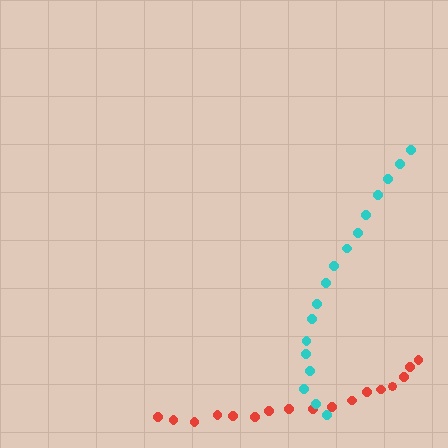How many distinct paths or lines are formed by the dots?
There are 2 distinct paths.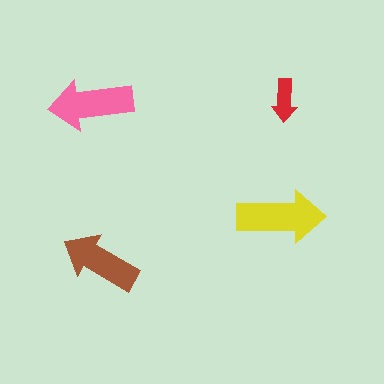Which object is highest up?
The red arrow is topmost.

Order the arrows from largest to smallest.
the yellow one, the pink one, the brown one, the red one.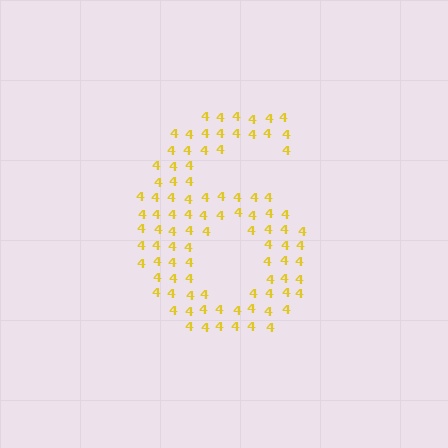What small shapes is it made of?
It is made of small digit 4's.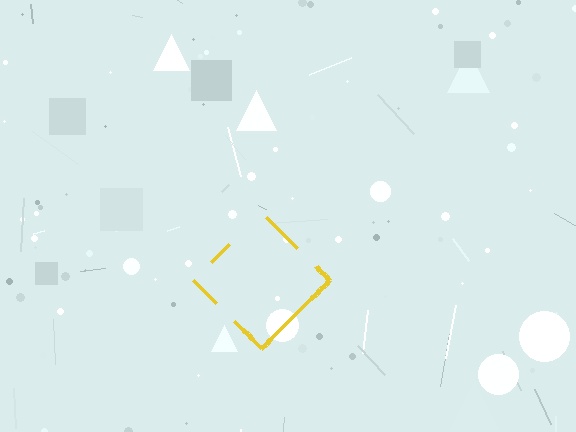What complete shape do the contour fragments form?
The contour fragments form a diamond.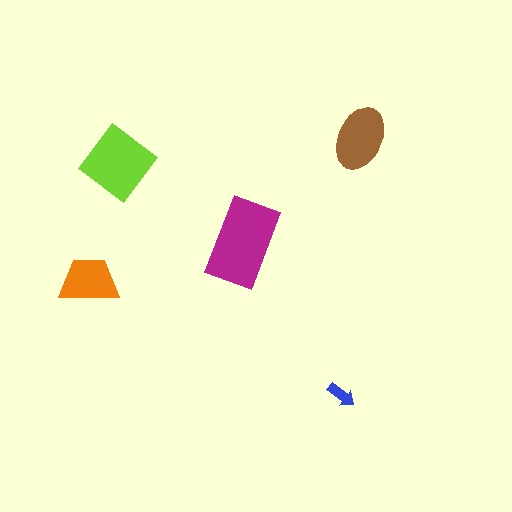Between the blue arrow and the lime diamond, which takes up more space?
The lime diamond.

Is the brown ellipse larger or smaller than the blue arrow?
Larger.